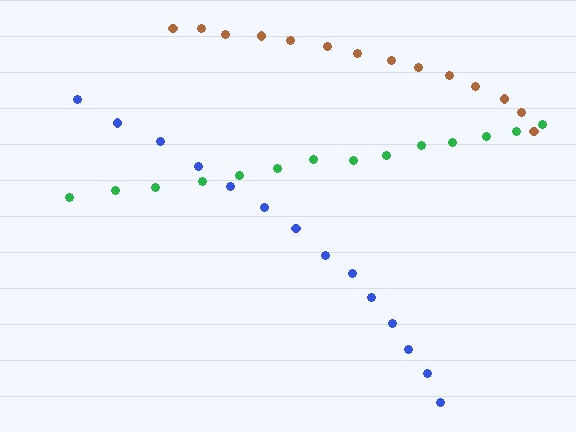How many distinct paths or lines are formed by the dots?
There are 3 distinct paths.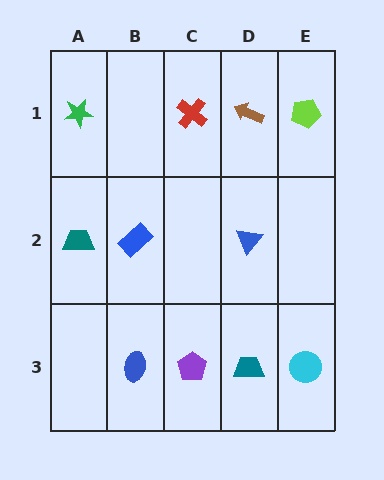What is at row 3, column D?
A teal trapezoid.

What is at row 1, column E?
A lime pentagon.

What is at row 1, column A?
A green star.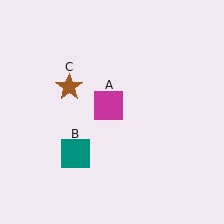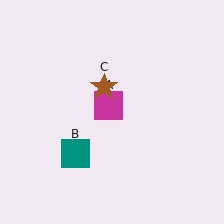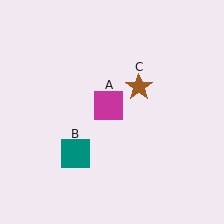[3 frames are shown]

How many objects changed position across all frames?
1 object changed position: brown star (object C).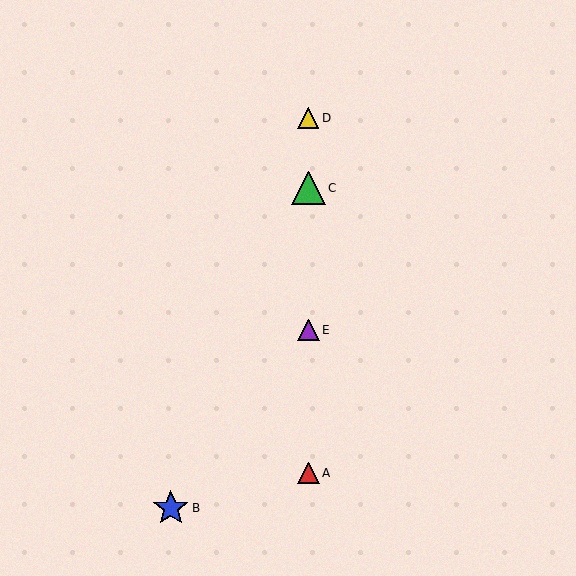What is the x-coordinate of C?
Object C is at x≈308.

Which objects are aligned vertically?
Objects A, C, D, E are aligned vertically.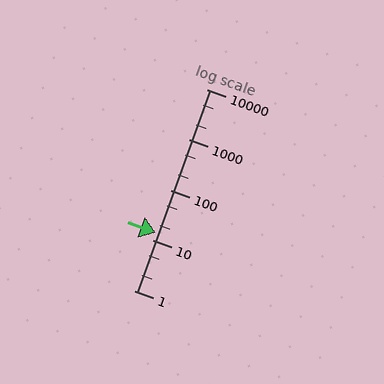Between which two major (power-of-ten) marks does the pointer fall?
The pointer is between 10 and 100.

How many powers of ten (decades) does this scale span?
The scale spans 4 decades, from 1 to 10000.